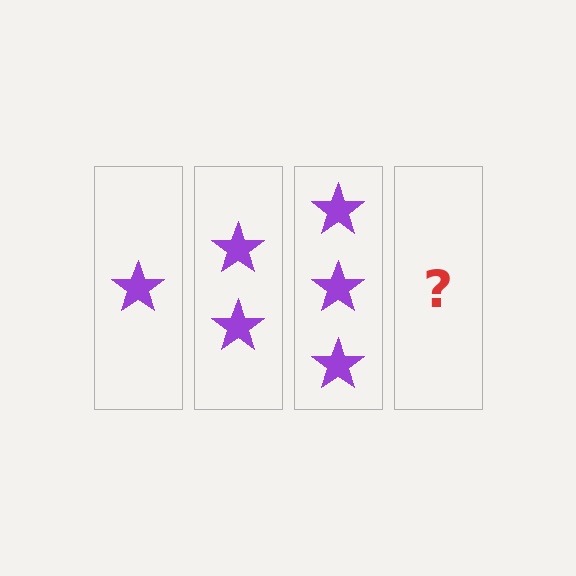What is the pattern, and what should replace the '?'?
The pattern is that each step adds one more star. The '?' should be 4 stars.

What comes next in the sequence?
The next element should be 4 stars.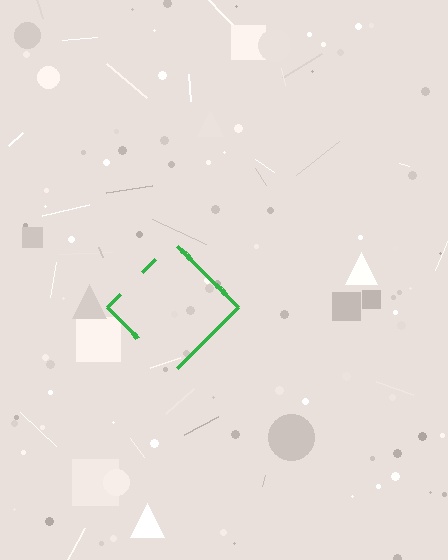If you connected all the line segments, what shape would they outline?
They would outline a diamond.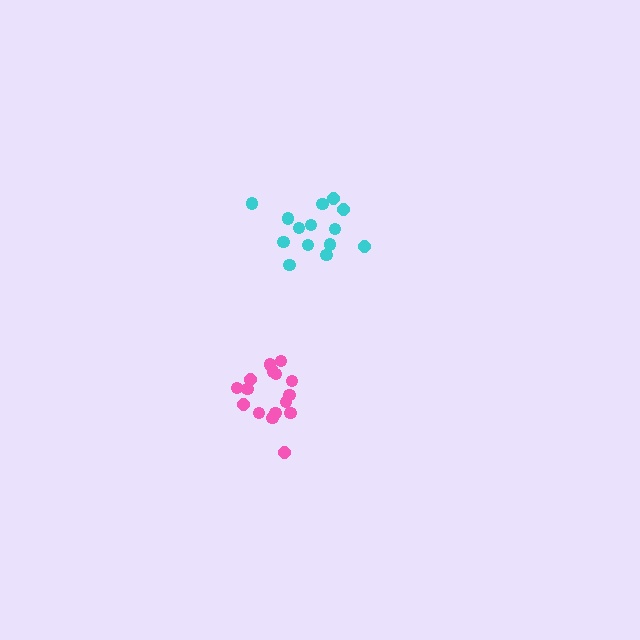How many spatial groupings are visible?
There are 2 spatial groupings.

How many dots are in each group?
Group 1: 16 dots, Group 2: 14 dots (30 total).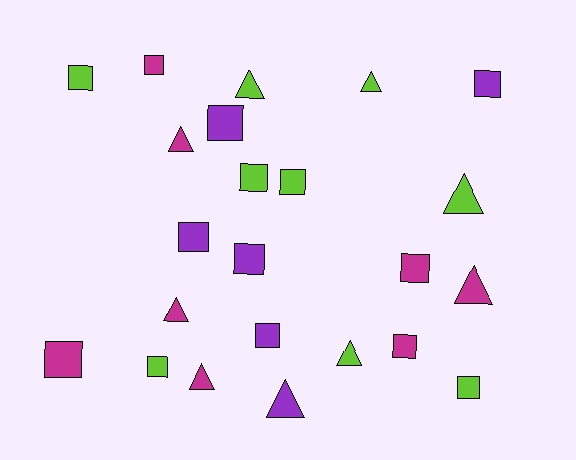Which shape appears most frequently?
Square, with 14 objects.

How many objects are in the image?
There are 23 objects.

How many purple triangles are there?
There is 1 purple triangle.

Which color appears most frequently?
Lime, with 9 objects.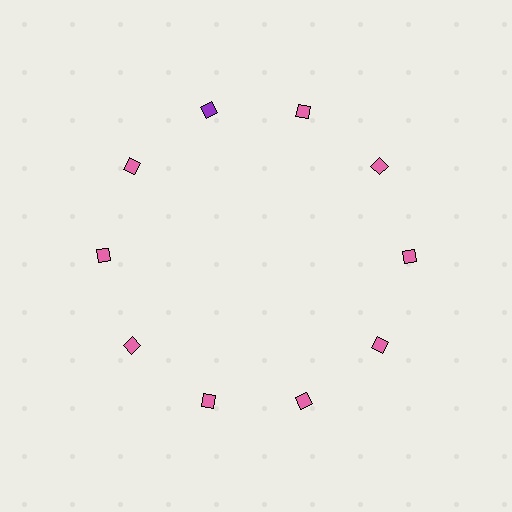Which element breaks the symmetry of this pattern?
The purple diamond at roughly the 11 o'clock position breaks the symmetry. All other shapes are pink diamonds.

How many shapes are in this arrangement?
There are 10 shapes arranged in a ring pattern.